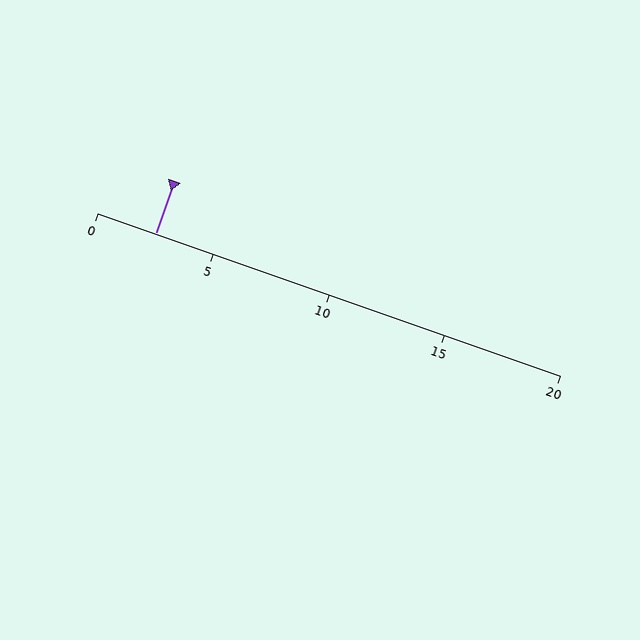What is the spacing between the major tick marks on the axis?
The major ticks are spaced 5 apart.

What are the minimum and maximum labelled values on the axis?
The axis runs from 0 to 20.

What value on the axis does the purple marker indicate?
The marker indicates approximately 2.5.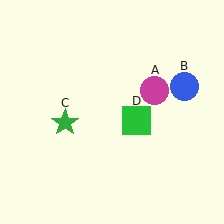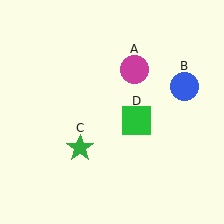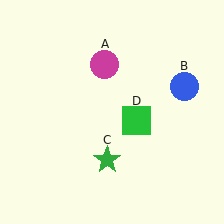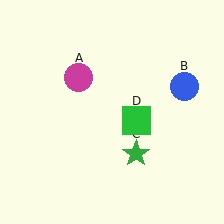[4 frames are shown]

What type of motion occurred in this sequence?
The magenta circle (object A), green star (object C) rotated counterclockwise around the center of the scene.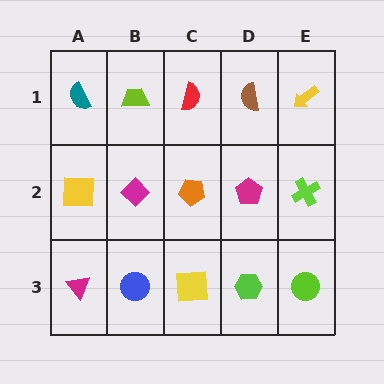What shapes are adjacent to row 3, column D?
A magenta pentagon (row 2, column D), a yellow square (row 3, column C), a lime circle (row 3, column E).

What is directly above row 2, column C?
A red semicircle.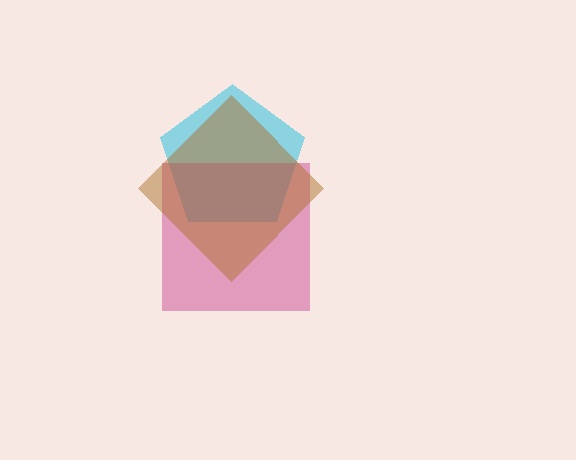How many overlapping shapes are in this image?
There are 3 overlapping shapes in the image.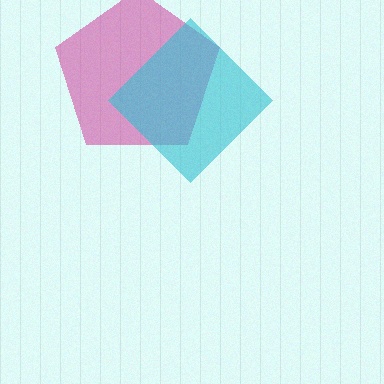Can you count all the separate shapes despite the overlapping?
Yes, there are 2 separate shapes.